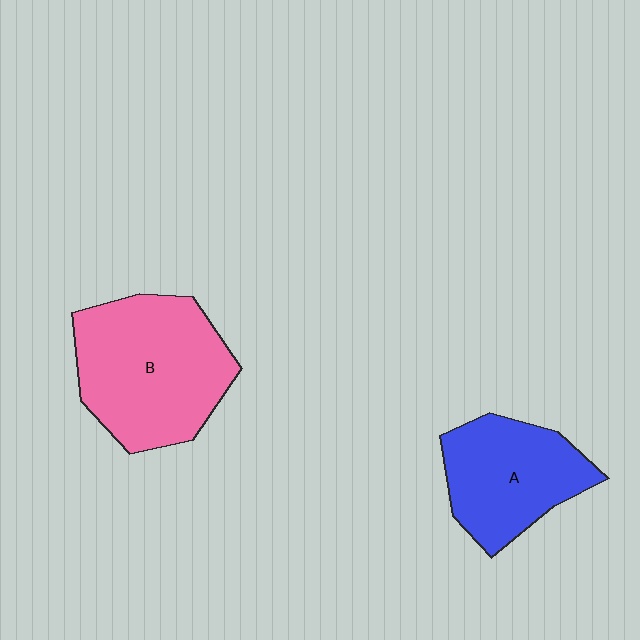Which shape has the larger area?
Shape B (pink).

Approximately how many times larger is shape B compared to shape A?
Approximately 1.4 times.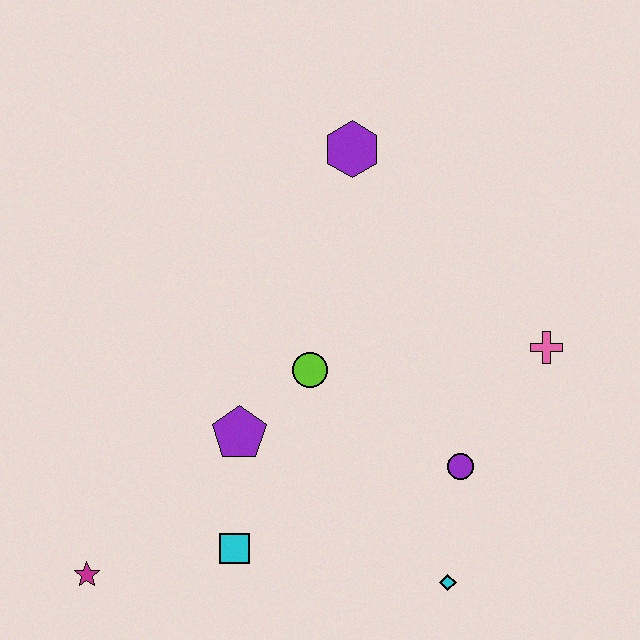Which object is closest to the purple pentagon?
The lime circle is closest to the purple pentagon.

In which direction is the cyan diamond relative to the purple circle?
The cyan diamond is below the purple circle.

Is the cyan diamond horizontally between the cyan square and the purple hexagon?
No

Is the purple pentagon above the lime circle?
No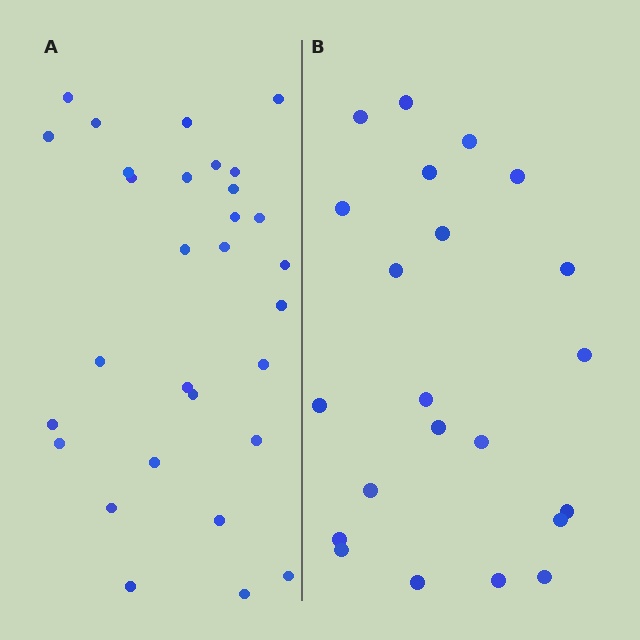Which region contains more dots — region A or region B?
Region A (the left region) has more dots.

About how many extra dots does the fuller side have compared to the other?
Region A has roughly 8 or so more dots than region B.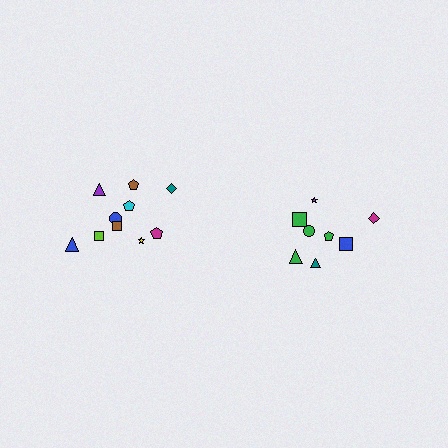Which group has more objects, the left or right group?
The left group.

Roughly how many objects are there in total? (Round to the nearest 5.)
Roughly 20 objects in total.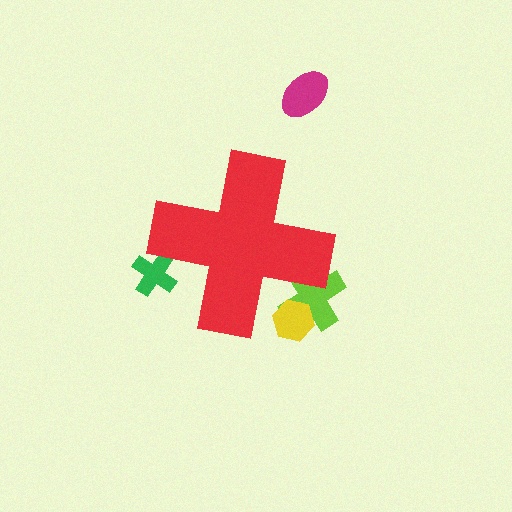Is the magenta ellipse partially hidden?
No, the magenta ellipse is fully visible.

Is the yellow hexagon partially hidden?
Yes, the yellow hexagon is partially hidden behind the red cross.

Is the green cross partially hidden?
Yes, the green cross is partially hidden behind the red cross.